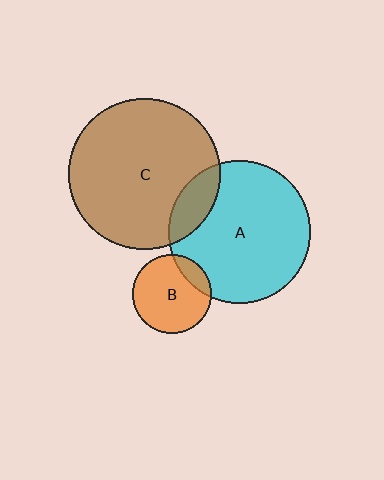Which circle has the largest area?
Circle C (brown).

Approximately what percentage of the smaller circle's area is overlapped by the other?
Approximately 15%.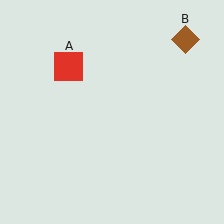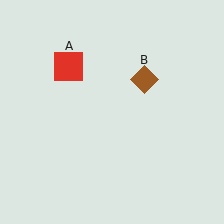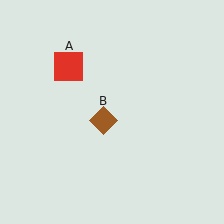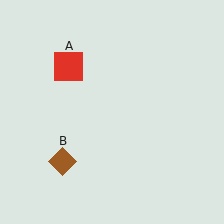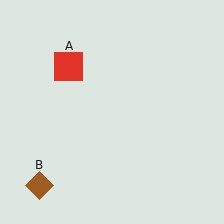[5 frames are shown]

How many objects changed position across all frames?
1 object changed position: brown diamond (object B).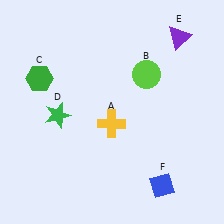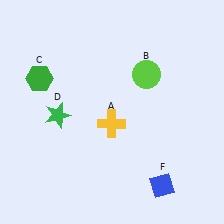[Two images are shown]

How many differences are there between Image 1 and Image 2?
There is 1 difference between the two images.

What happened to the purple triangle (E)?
The purple triangle (E) was removed in Image 2. It was in the top-right area of Image 1.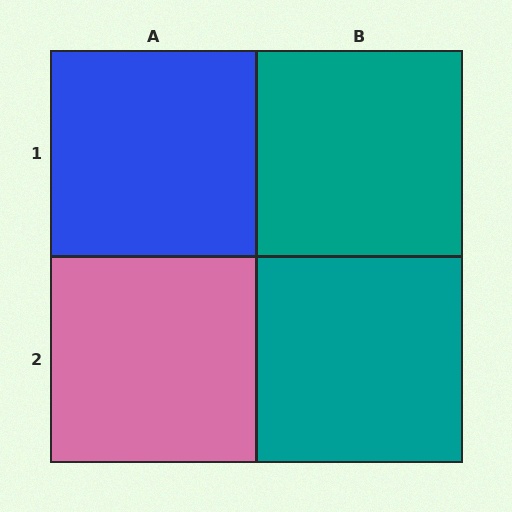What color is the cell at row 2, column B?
Teal.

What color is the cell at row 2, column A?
Pink.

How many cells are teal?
2 cells are teal.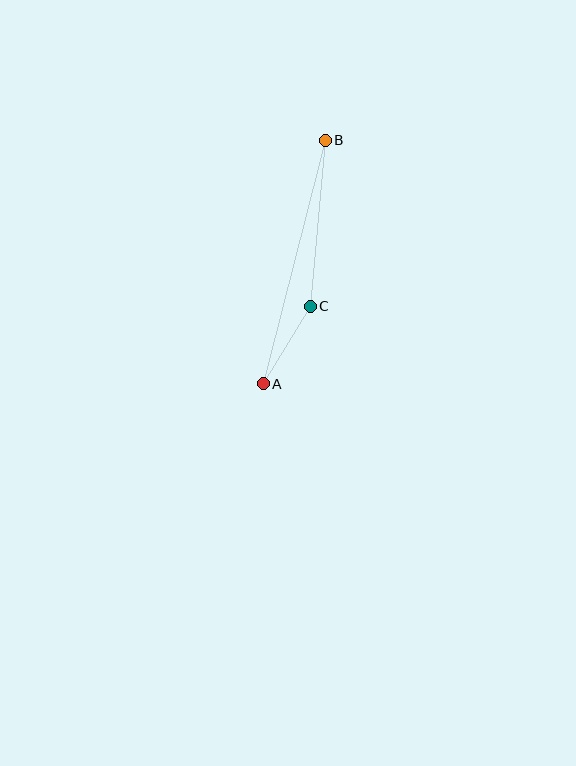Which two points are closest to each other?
Points A and C are closest to each other.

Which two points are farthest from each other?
Points A and B are farthest from each other.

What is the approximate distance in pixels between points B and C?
The distance between B and C is approximately 167 pixels.